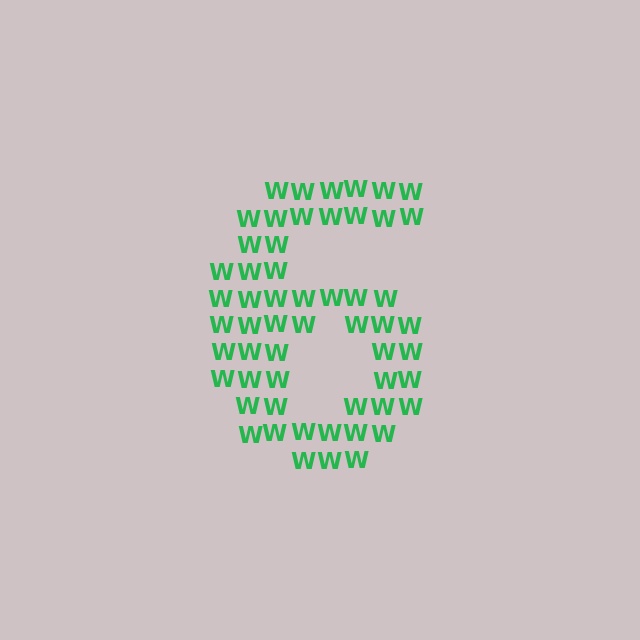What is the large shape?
The large shape is the digit 6.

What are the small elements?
The small elements are letter W's.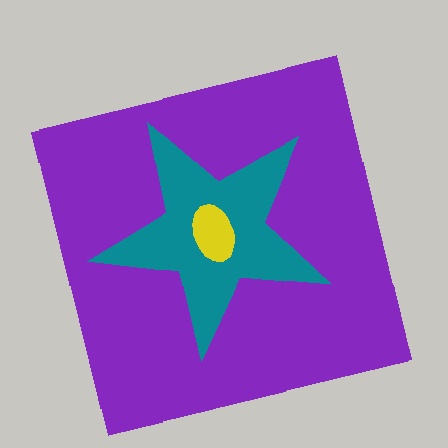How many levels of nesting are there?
3.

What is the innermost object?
The yellow ellipse.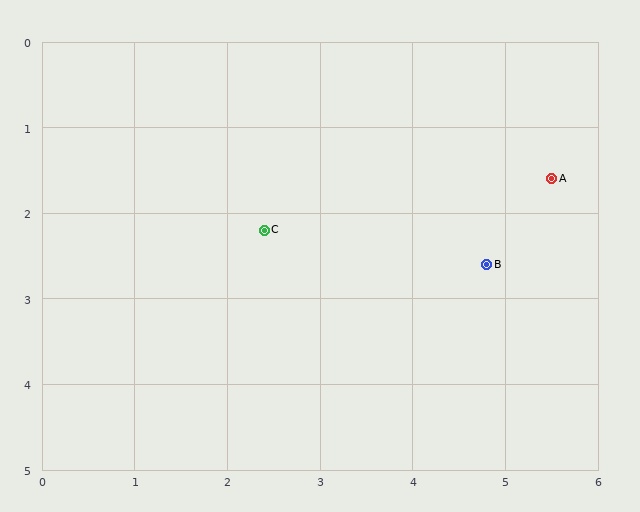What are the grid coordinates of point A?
Point A is at approximately (5.5, 1.6).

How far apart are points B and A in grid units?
Points B and A are about 1.2 grid units apart.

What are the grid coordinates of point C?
Point C is at approximately (2.4, 2.2).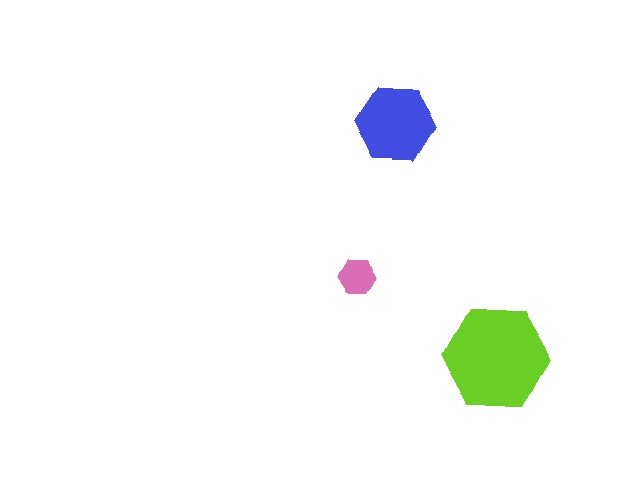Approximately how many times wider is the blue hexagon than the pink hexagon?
About 2 times wider.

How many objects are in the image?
There are 3 objects in the image.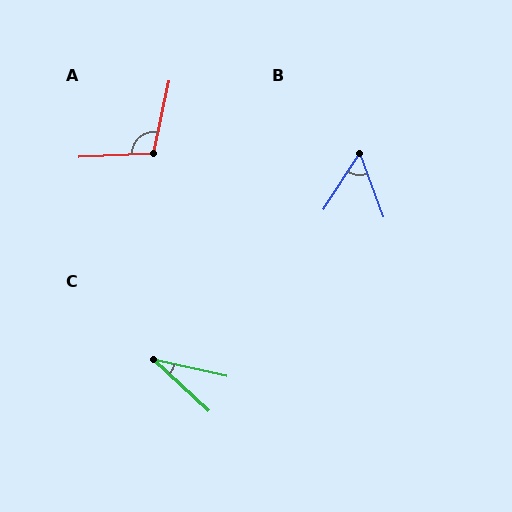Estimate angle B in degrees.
Approximately 53 degrees.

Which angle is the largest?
A, at approximately 105 degrees.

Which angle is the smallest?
C, at approximately 30 degrees.